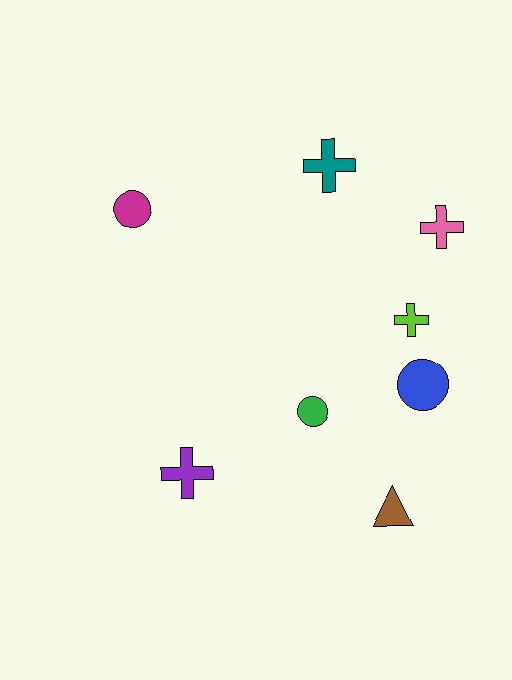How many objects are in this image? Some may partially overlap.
There are 8 objects.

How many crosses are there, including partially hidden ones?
There are 4 crosses.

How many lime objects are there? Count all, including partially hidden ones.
There is 1 lime object.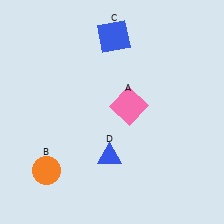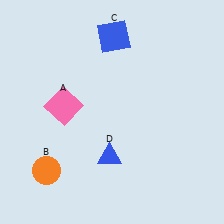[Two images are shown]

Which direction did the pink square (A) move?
The pink square (A) moved left.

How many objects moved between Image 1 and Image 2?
1 object moved between the two images.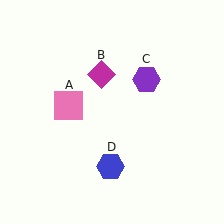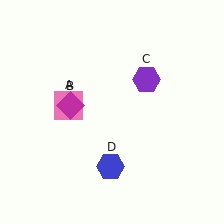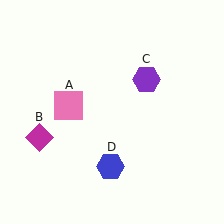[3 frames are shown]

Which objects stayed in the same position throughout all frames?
Pink square (object A) and purple hexagon (object C) and blue hexagon (object D) remained stationary.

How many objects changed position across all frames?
1 object changed position: magenta diamond (object B).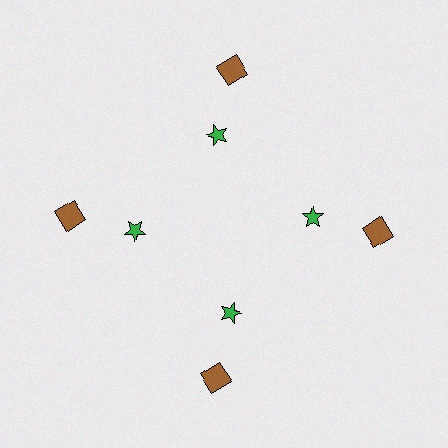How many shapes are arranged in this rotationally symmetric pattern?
There are 8 shapes, arranged in 4 groups of 2.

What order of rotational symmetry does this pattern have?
This pattern has 4-fold rotational symmetry.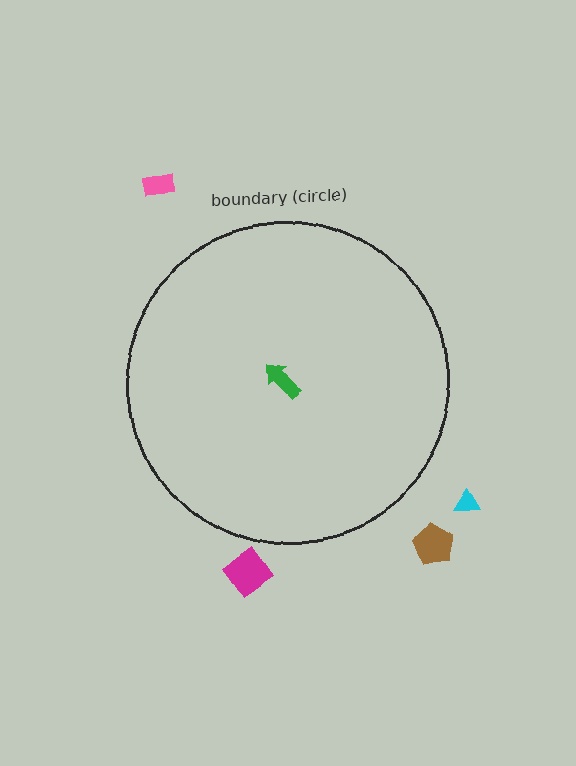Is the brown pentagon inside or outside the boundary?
Outside.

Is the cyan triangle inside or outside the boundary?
Outside.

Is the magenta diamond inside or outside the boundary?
Outside.